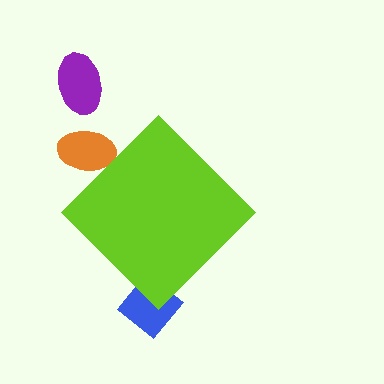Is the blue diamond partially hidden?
Yes, the blue diamond is partially hidden behind the lime diamond.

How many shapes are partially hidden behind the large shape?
2 shapes are partially hidden.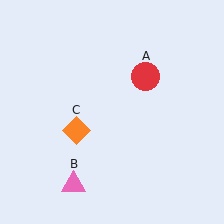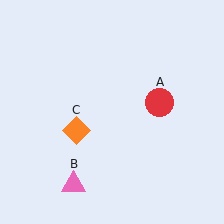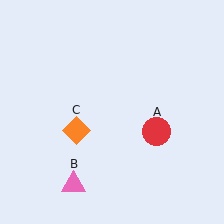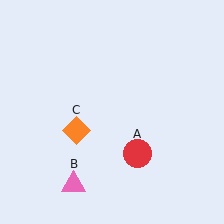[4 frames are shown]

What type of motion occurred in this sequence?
The red circle (object A) rotated clockwise around the center of the scene.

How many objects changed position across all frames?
1 object changed position: red circle (object A).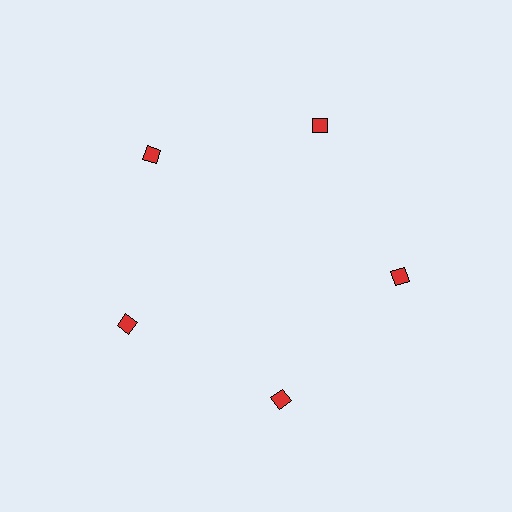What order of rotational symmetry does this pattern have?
This pattern has 5-fold rotational symmetry.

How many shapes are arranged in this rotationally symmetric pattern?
There are 5 shapes, arranged in 5 groups of 1.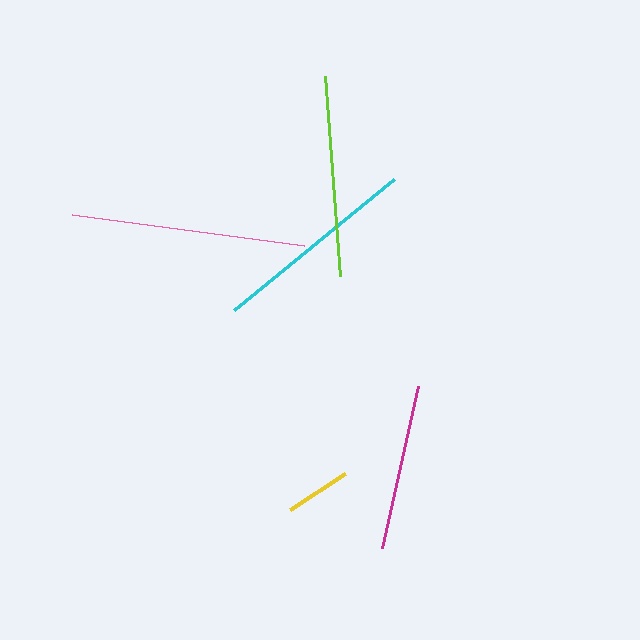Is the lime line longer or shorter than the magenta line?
The lime line is longer than the magenta line.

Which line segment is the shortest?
The yellow line is the shortest at approximately 65 pixels.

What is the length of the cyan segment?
The cyan segment is approximately 207 pixels long.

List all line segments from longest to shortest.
From longest to shortest: pink, cyan, lime, magenta, yellow.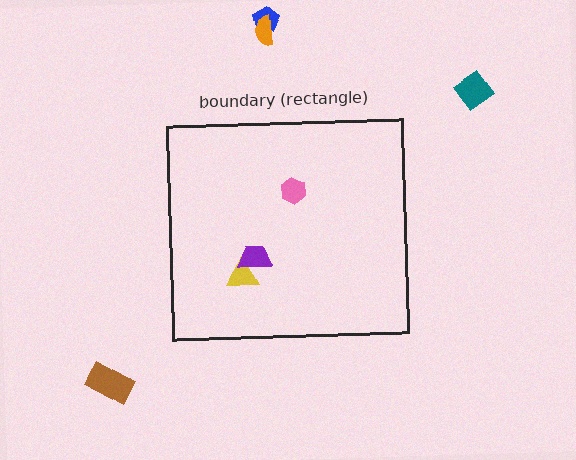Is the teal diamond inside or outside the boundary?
Outside.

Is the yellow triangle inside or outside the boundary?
Inside.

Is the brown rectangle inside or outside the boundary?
Outside.